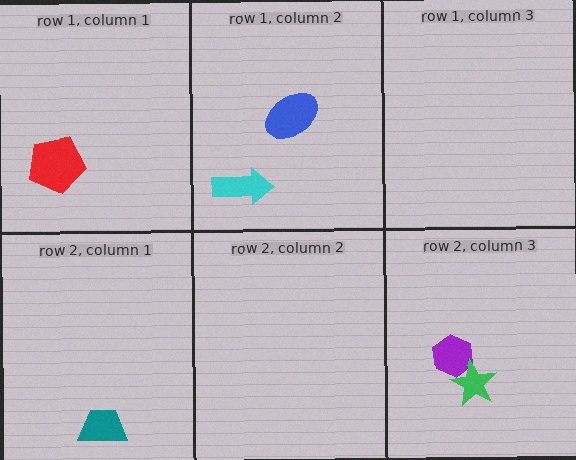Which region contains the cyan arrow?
The row 1, column 2 region.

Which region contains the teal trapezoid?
The row 2, column 1 region.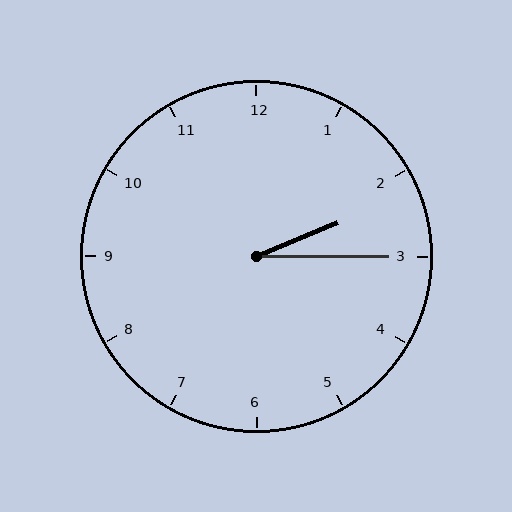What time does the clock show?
2:15.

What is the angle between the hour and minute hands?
Approximately 22 degrees.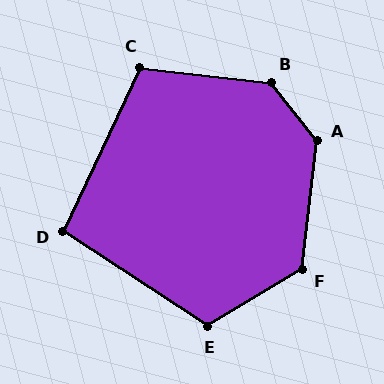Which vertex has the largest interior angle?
A, at approximately 135 degrees.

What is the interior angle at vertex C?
Approximately 108 degrees (obtuse).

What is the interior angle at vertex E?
Approximately 116 degrees (obtuse).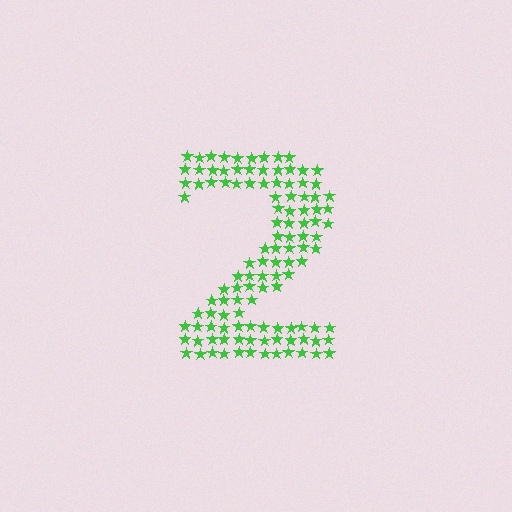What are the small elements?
The small elements are stars.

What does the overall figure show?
The overall figure shows the digit 2.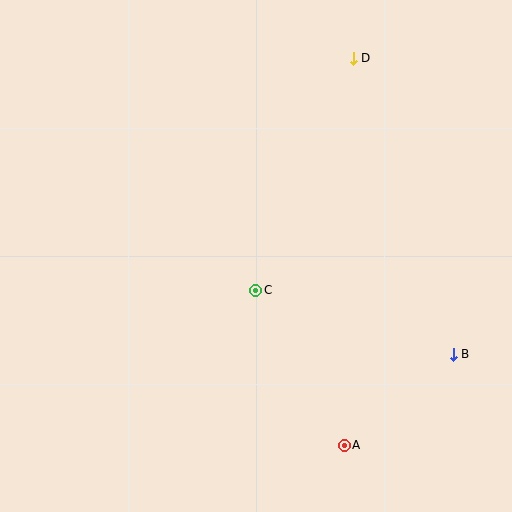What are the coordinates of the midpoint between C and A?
The midpoint between C and A is at (300, 368).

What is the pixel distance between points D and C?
The distance between D and C is 251 pixels.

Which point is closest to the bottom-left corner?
Point C is closest to the bottom-left corner.